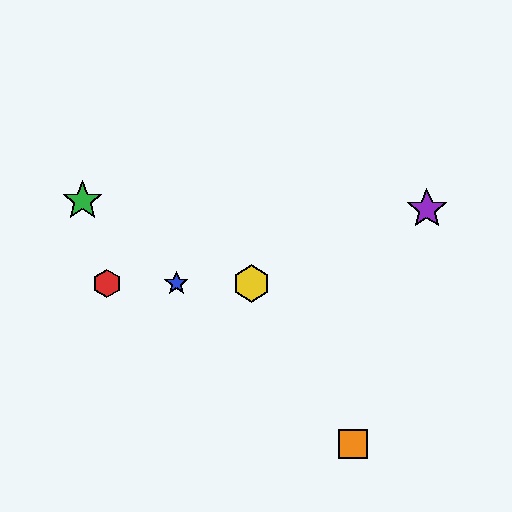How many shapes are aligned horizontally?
3 shapes (the red hexagon, the blue star, the yellow hexagon) are aligned horizontally.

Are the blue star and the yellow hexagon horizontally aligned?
Yes, both are at y≈283.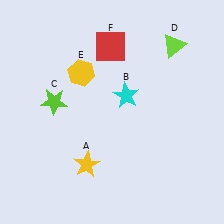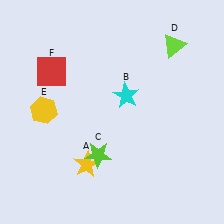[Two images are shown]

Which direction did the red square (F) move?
The red square (F) moved left.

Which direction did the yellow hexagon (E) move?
The yellow hexagon (E) moved left.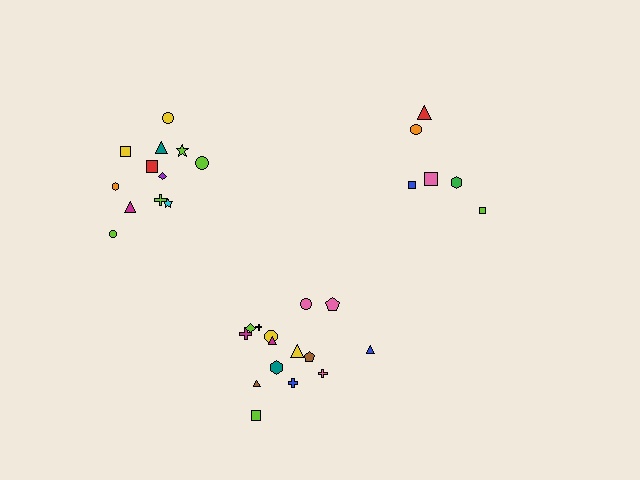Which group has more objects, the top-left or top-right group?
The top-left group.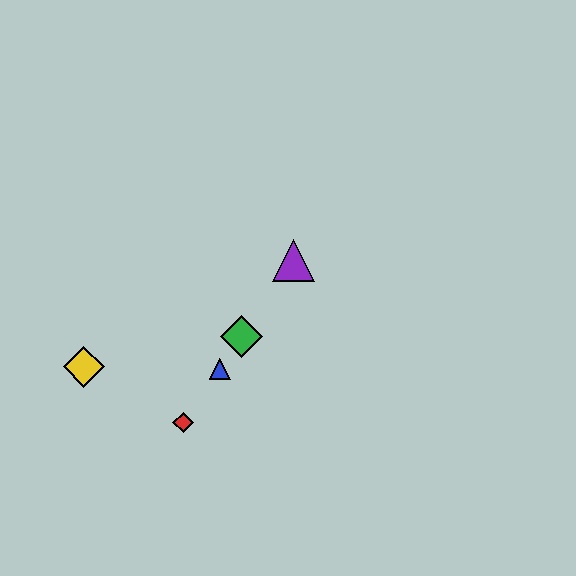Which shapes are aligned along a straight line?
The red diamond, the blue triangle, the green diamond, the purple triangle are aligned along a straight line.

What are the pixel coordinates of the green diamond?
The green diamond is at (242, 336).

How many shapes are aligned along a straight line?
4 shapes (the red diamond, the blue triangle, the green diamond, the purple triangle) are aligned along a straight line.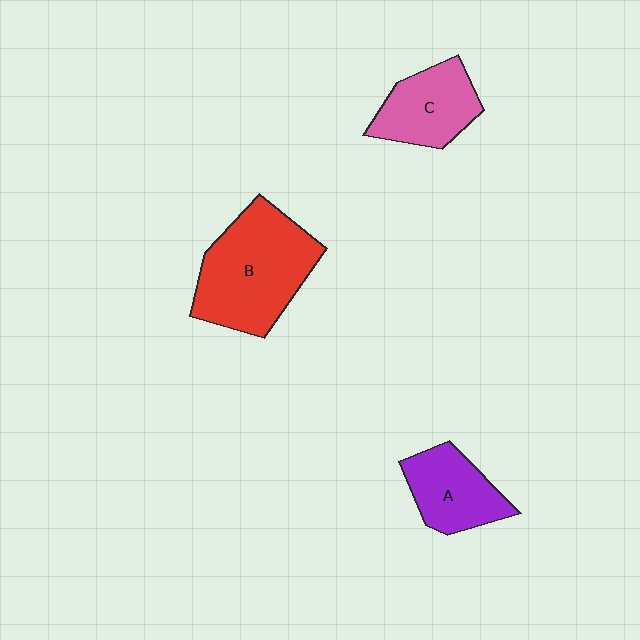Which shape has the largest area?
Shape B (red).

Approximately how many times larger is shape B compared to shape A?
Approximately 1.8 times.